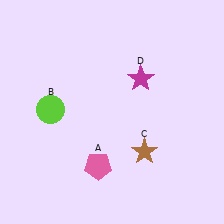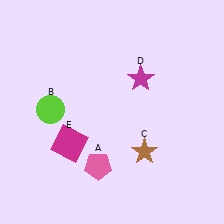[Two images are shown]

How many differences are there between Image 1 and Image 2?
There is 1 difference between the two images.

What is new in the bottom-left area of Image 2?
A magenta square (E) was added in the bottom-left area of Image 2.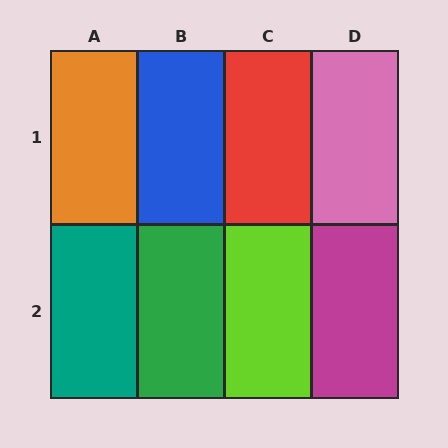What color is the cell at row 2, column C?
Lime.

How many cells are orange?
1 cell is orange.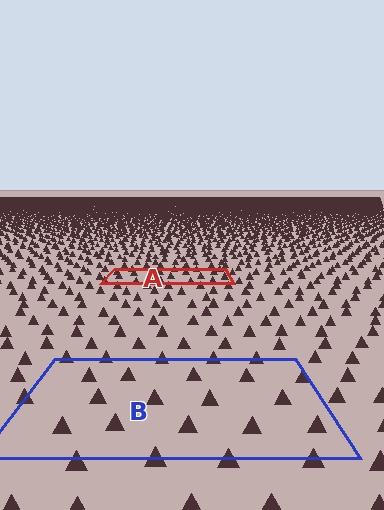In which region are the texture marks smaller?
The texture marks are smaller in region A, because it is farther away.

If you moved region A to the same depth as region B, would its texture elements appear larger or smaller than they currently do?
They would appear larger. At a closer depth, the same texture elements are projected at a bigger on-screen size.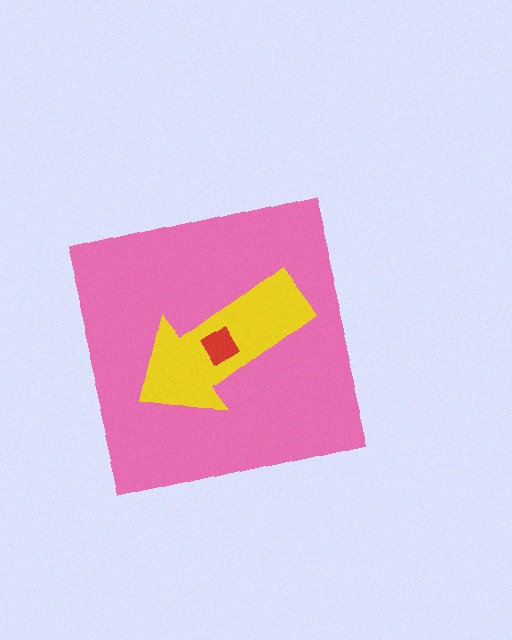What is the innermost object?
The red diamond.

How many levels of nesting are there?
3.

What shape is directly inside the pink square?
The yellow arrow.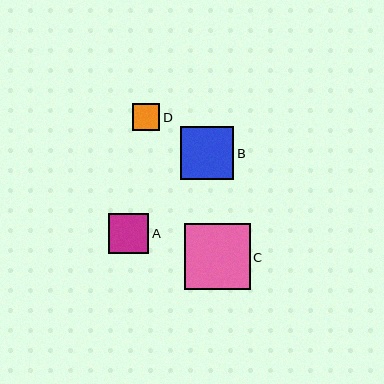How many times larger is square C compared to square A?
Square C is approximately 1.6 times the size of square A.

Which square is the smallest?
Square D is the smallest with a size of approximately 27 pixels.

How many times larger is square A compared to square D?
Square A is approximately 1.5 times the size of square D.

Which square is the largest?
Square C is the largest with a size of approximately 66 pixels.